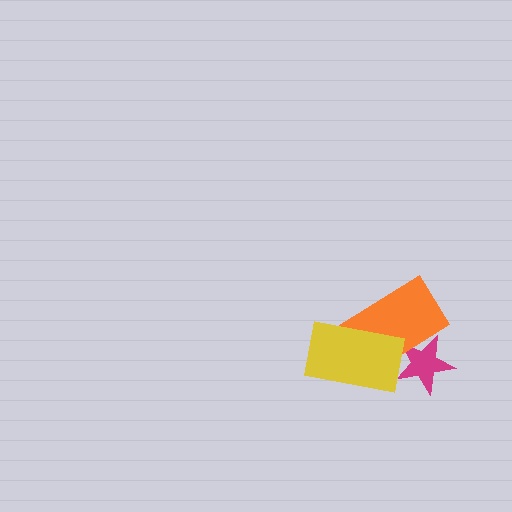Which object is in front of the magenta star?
The orange rectangle is in front of the magenta star.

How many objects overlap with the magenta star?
1 object overlaps with the magenta star.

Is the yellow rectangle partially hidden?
No, no other shape covers it.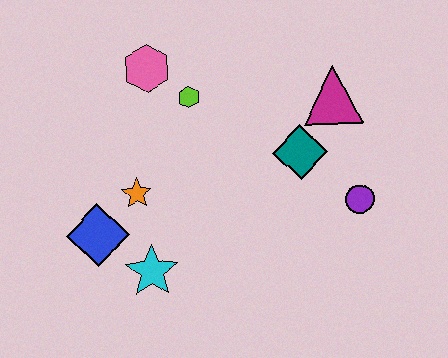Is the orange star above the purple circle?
Yes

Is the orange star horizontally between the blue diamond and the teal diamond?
Yes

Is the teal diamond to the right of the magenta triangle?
No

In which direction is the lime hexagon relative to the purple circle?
The lime hexagon is to the left of the purple circle.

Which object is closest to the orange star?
The blue diamond is closest to the orange star.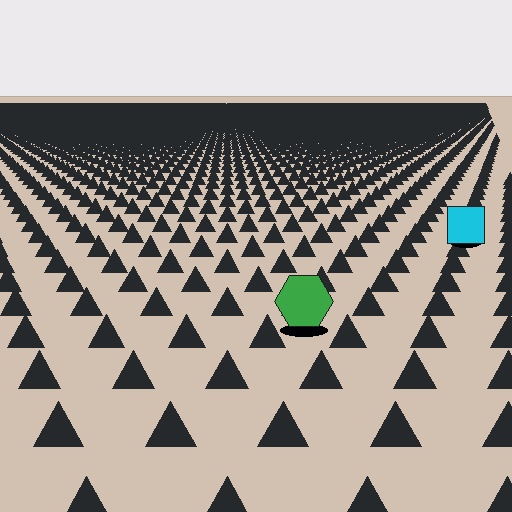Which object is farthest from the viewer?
The cyan square is farthest from the viewer. It appears smaller and the ground texture around it is denser.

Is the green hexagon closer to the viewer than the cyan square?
Yes. The green hexagon is closer — you can tell from the texture gradient: the ground texture is coarser near it.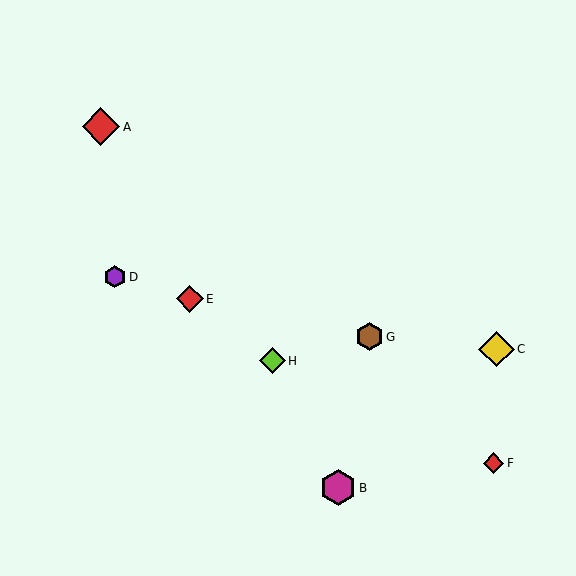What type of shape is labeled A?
Shape A is a red diamond.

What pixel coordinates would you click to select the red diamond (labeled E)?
Click at (190, 299) to select the red diamond E.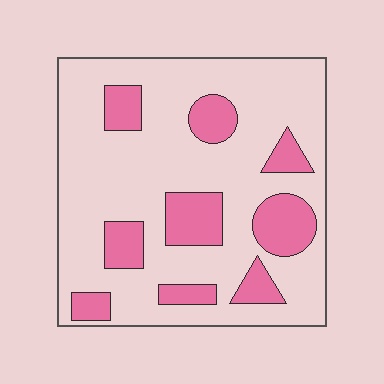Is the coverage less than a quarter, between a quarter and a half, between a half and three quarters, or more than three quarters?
Less than a quarter.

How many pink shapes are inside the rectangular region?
9.